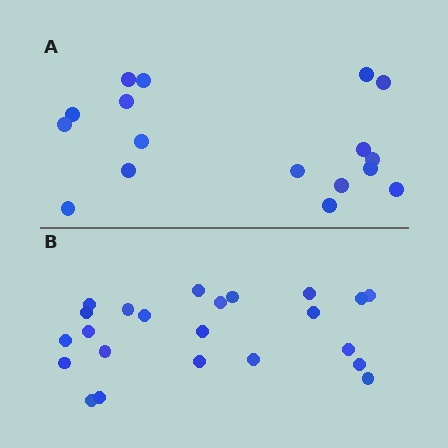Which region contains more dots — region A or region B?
Region B (the bottom region) has more dots.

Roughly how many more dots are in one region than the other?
Region B has about 6 more dots than region A.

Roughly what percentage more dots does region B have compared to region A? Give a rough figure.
About 35% more.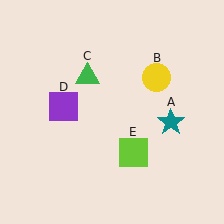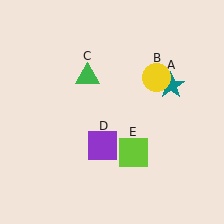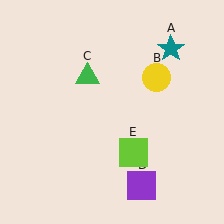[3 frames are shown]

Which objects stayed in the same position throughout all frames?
Yellow circle (object B) and green triangle (object C) and lime square (object E) remained stationary.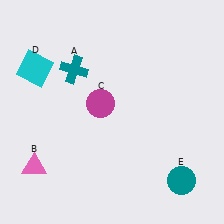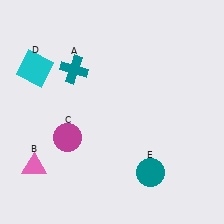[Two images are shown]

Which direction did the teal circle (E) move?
The teal circle (E) moved left.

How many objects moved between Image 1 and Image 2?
2 objects moved between the two images.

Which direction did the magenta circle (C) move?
The magenta circle (C) moved down.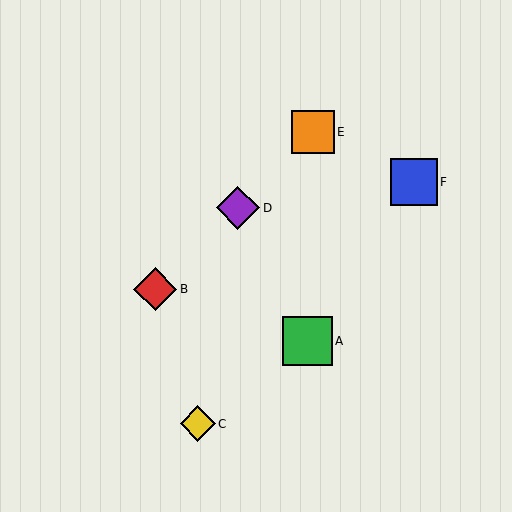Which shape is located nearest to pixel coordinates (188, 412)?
The yellow diamond (labeled C) at (198, 424) is nearest to that location.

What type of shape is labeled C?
Shape C is a yellow diamond.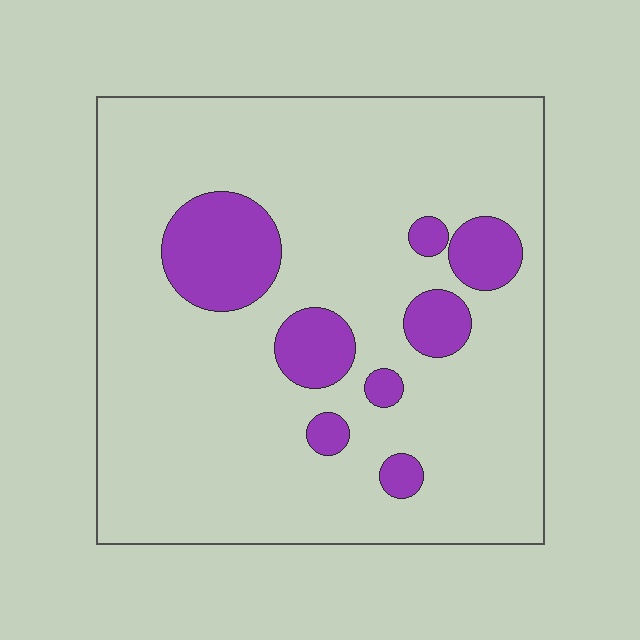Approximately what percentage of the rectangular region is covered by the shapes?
Approximately 15%.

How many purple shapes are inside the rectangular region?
8.